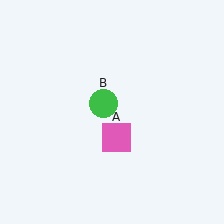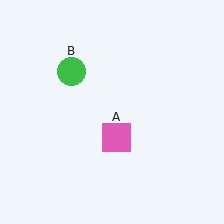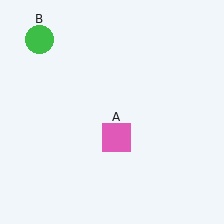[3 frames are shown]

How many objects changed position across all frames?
1 object changed position: green circle (object B).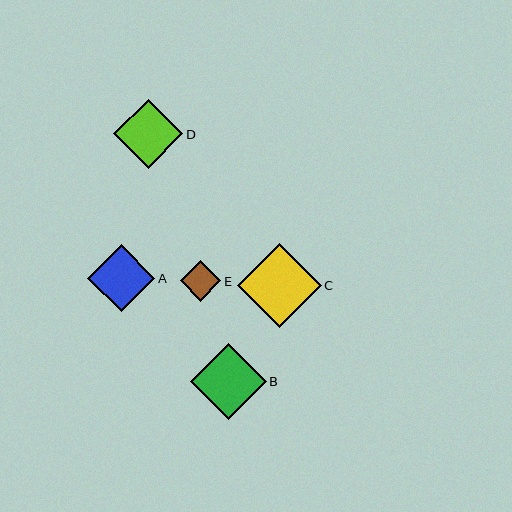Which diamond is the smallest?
Diamond E is the smallest with a size of approximately 41 pixels.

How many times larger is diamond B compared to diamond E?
Diamond B is approximately 1.9 times the size of diamond E.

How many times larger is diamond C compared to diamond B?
Diamond C is approximately 1.1 times the size of diamond B.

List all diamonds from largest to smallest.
From largest to smallest: C, B, D, A, E.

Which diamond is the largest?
Diamond C is the largest with a size of approximately 84 pixels.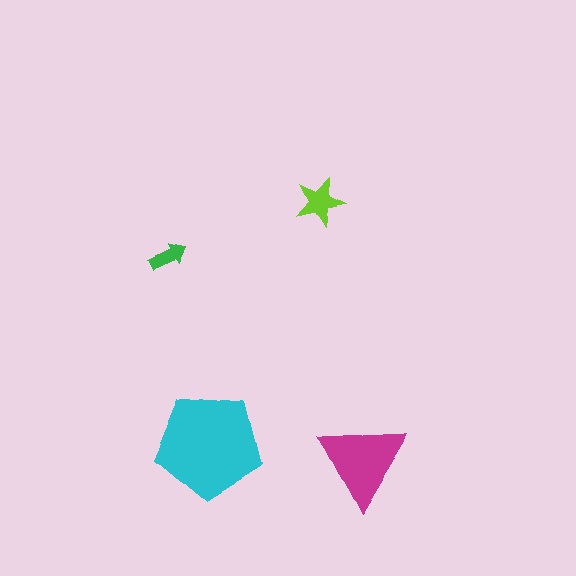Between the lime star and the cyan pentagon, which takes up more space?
The cyan pentagon.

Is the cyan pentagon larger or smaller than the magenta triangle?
Larger.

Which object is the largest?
The cyan pentagon.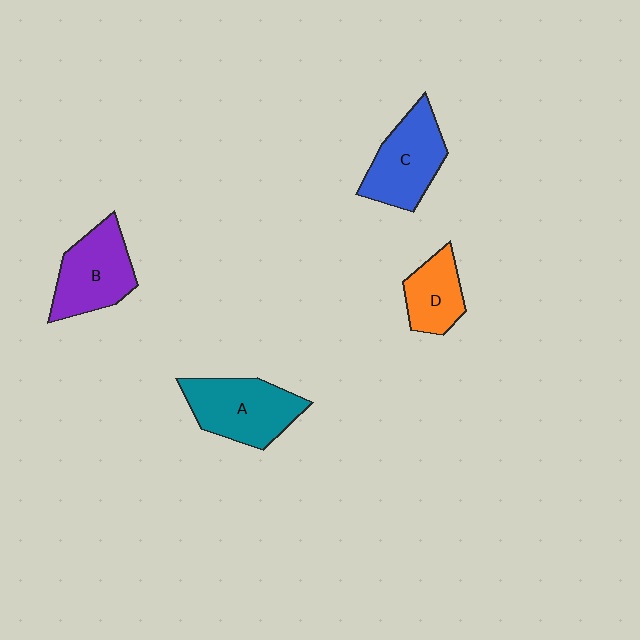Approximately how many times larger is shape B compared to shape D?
Approximately 1.5 times.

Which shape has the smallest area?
Shape D (orange).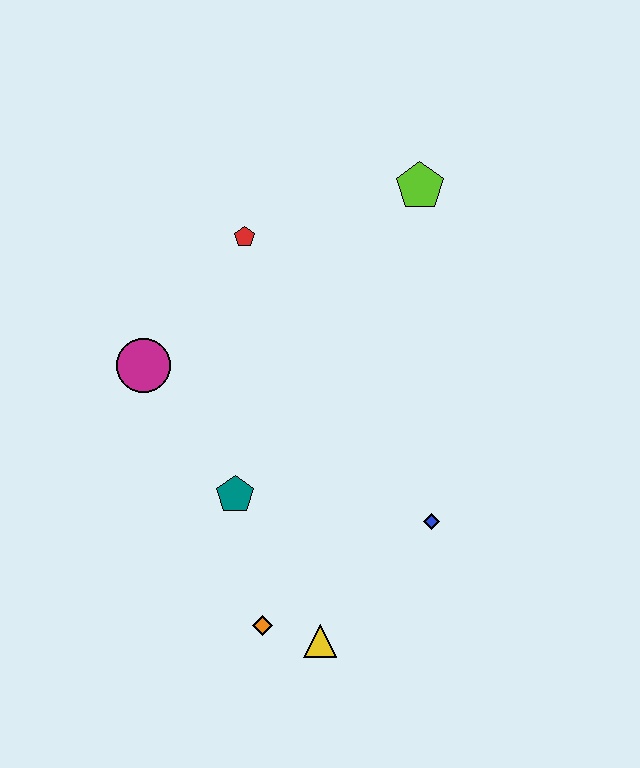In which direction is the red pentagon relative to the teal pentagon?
The red pentagon is above the teal pentagon.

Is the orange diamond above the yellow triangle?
Yes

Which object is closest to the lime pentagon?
The red pentagon is closest to the lime pentagon.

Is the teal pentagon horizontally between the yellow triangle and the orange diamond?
No